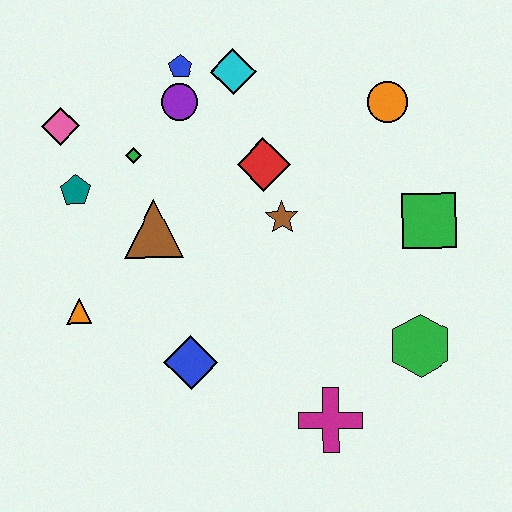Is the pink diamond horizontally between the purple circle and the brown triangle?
No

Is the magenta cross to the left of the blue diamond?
No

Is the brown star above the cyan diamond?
No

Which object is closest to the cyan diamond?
The blue pentagon is closest to the cyan diamond.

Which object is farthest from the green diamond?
The green hexagon is farthest from the green diamond.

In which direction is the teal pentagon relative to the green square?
The teal pentagon is to the left of the green square.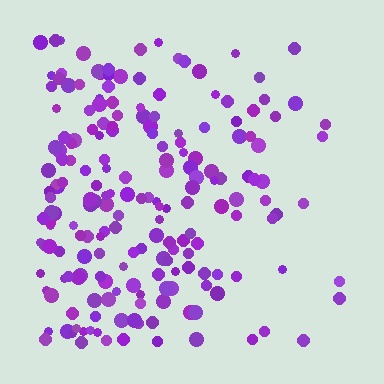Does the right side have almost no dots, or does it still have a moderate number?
Still a moderate number, just noticeably fewer than the left.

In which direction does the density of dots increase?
From right to left, with the left side densest.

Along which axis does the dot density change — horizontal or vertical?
Horizontal.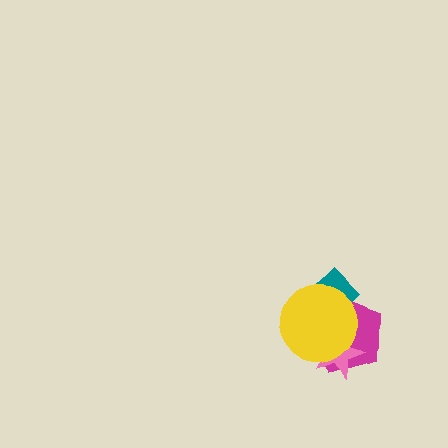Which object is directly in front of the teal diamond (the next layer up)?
The magenta pentagon is directly in front of the teal diamond.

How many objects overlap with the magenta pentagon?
3 objects overlap with the magenta pentagon.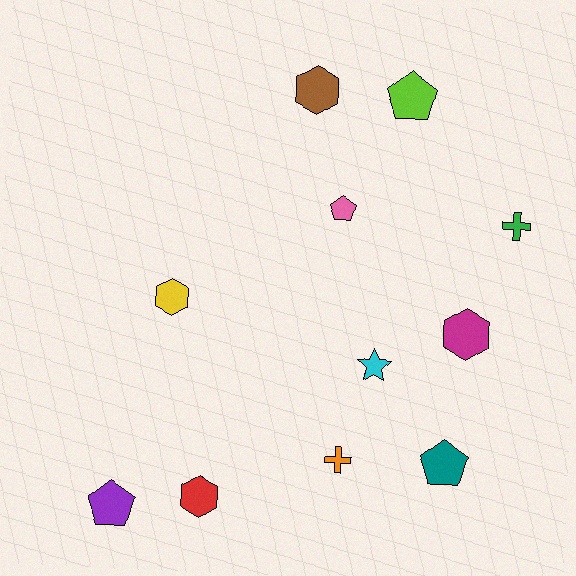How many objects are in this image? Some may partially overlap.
There are 11 objects.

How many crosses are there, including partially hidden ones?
There are 2 crosses.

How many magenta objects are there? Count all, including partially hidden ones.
There is 1 magenta object.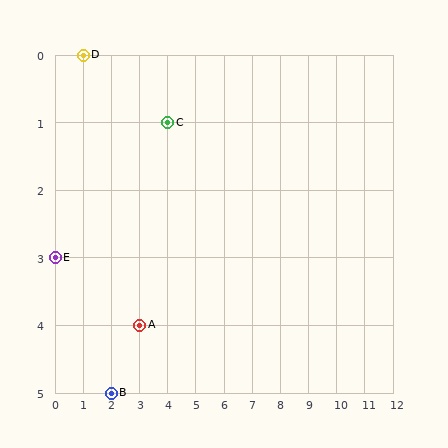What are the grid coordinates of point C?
Point C is at grid coordinates (4, 1).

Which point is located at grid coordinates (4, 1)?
Point C is at (4, 1).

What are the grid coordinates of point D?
Point D is at grid coordinates (1, 0).